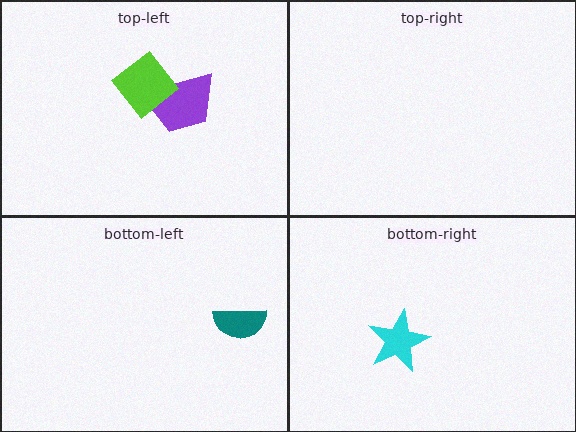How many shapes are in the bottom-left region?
1.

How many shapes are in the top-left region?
2.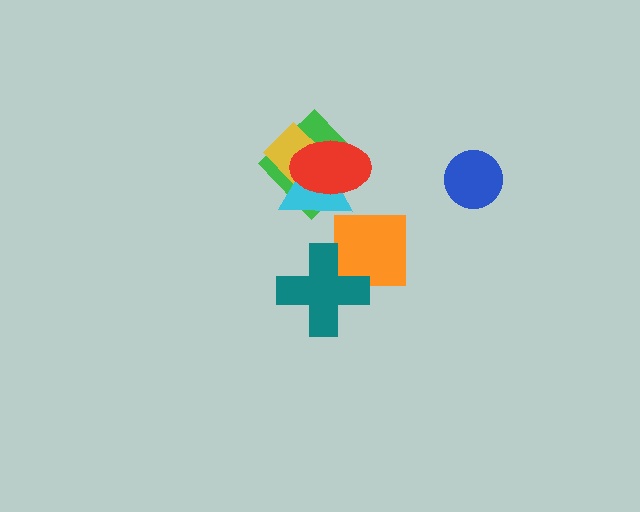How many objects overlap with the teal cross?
1 object overlaps with the teal cross.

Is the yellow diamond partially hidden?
Yes, it is partially covered by another shape.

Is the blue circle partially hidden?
No, no other shape covers it.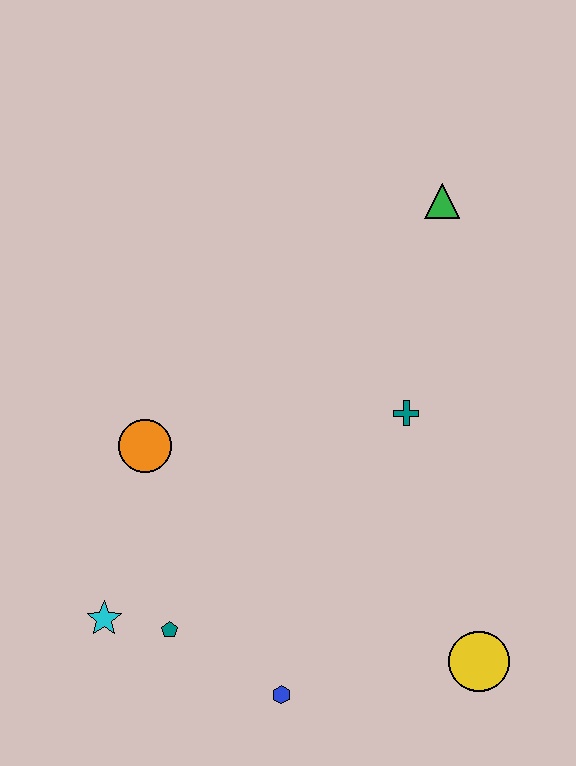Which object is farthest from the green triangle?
The cyan star is farthest from the green triangle.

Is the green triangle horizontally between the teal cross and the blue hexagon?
No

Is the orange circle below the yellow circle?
No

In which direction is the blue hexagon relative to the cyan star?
The blue hexagon is to the right of the cyan star.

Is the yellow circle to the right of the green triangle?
Yes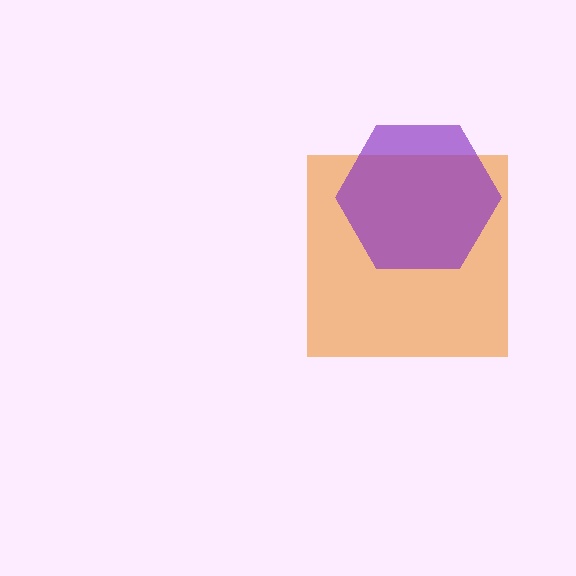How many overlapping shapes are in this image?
There are 2 overlapping shapes in the image.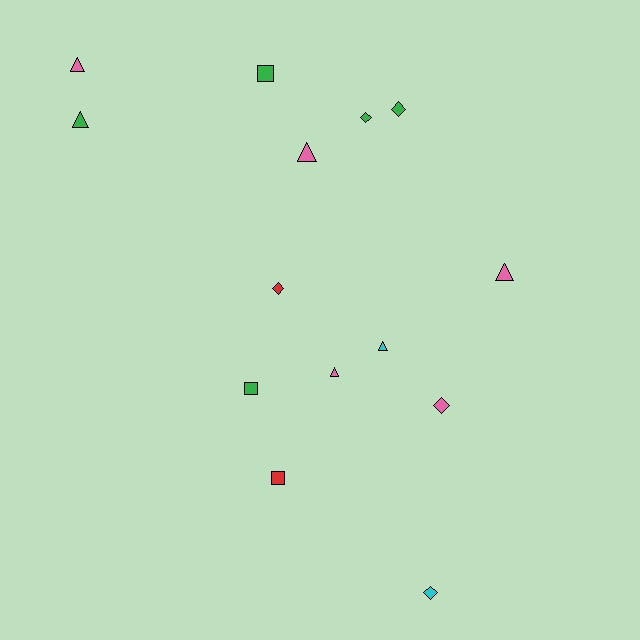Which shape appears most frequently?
Triangle, with 6 objects.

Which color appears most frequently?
Pink, with 5 objects.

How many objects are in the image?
There are 14 objects.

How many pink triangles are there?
There are 4 pink triangles.